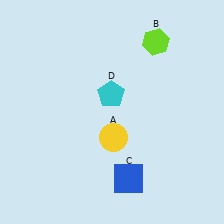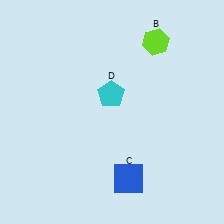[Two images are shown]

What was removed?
The yellow circle (A) was removed in Image 2.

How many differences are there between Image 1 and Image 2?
There is 1 difference between the two images.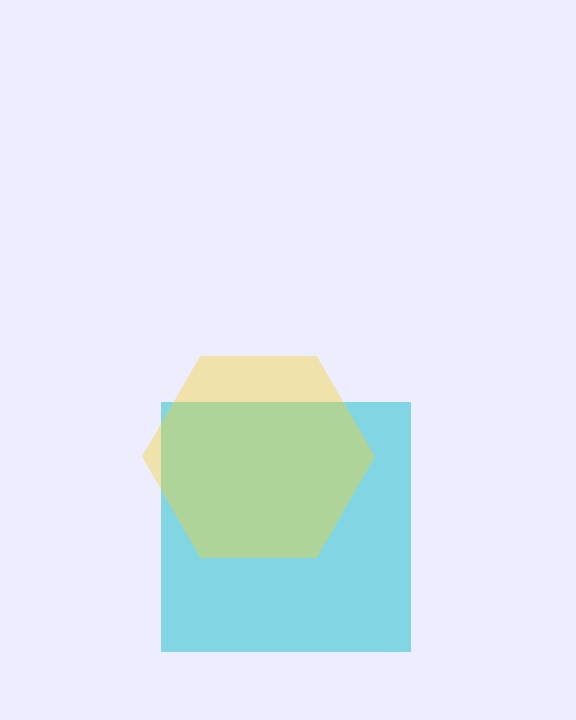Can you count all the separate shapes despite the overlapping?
Yes, there are 2 separate shapes.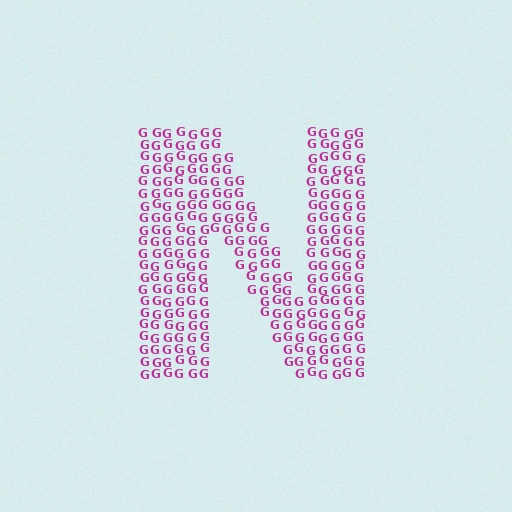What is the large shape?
The large shape is the letter N.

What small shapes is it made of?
It is made of small letter G's.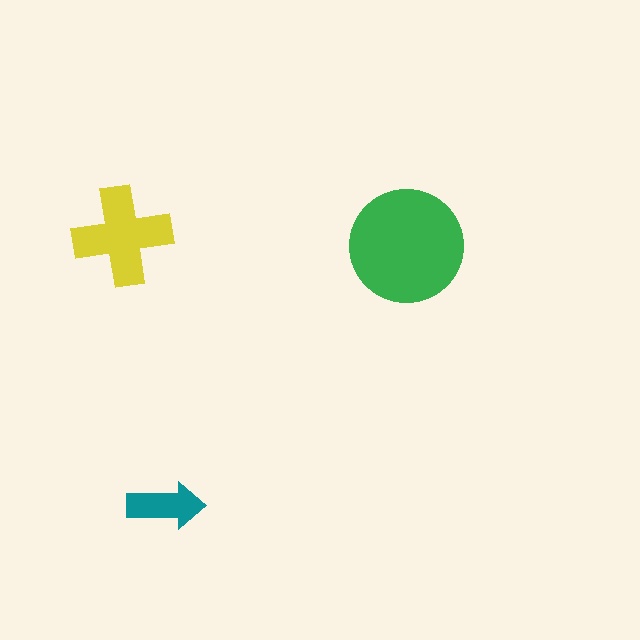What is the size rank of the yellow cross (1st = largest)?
2nd.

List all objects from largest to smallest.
The green circle, the yellow cross, the teal arrow.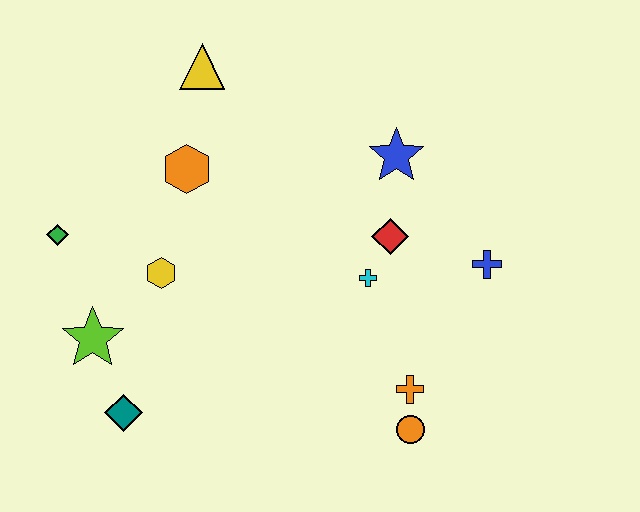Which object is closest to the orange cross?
The orange circle is closest to the orange cross.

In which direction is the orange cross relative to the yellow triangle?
The orange cross is below the yellow triangle.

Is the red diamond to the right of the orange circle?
No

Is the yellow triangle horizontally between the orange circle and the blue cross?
No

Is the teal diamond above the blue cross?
No